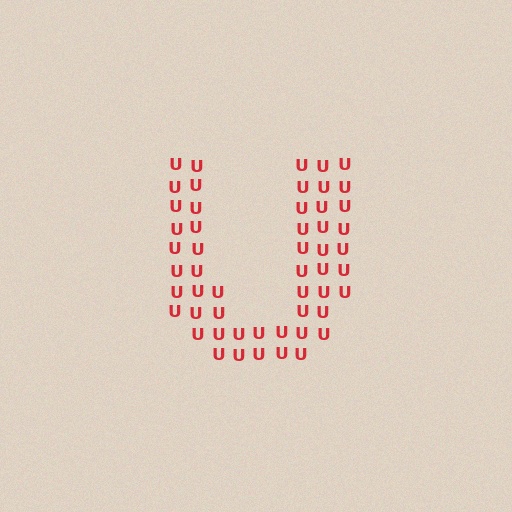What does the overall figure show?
The overall figure shows the letter U.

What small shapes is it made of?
It is made of small letter U's.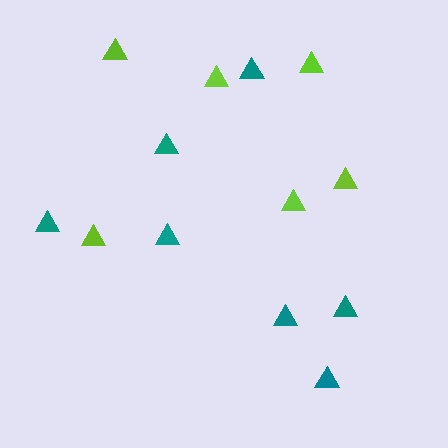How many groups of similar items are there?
There are 2 groups: one group of lime triangles (6) and one group of teal triangles (7).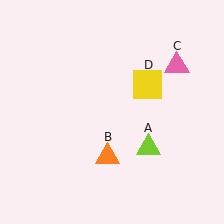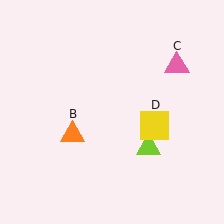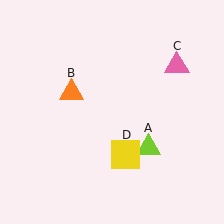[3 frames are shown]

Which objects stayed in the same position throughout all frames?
Lime triangle (object A) and pink triangle (object C) remained stationary.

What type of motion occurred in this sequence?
The orange triangle (object B), yellow square (object D) rotated clockwise around the center of the scene.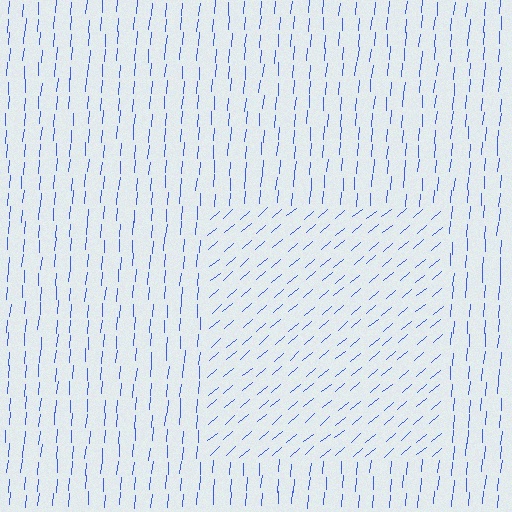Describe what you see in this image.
The image is filled with small blue line segments. A rectangle region in the image has lines oriented differently from the surrounding lines, creating a visible texture boundary.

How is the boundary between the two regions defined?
The boundary is defined purely by a change in line orientation (approximately 45 degrees difference). All lines are the same color and thickness.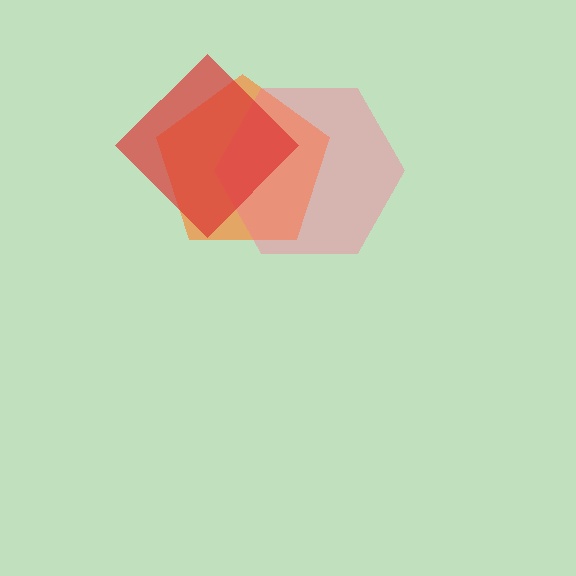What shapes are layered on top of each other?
The layered shapes are: an orange pentagon, a pink hexagon, a red diamond.